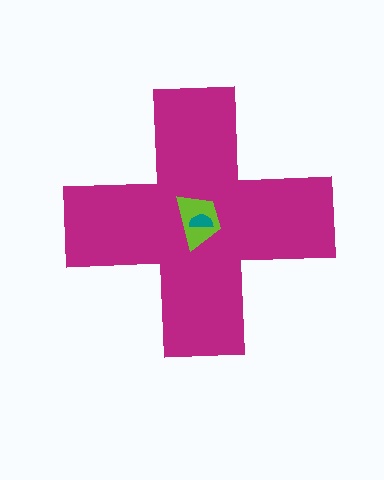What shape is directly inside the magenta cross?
The lime trapezoid.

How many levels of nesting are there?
3.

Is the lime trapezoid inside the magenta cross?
Yes.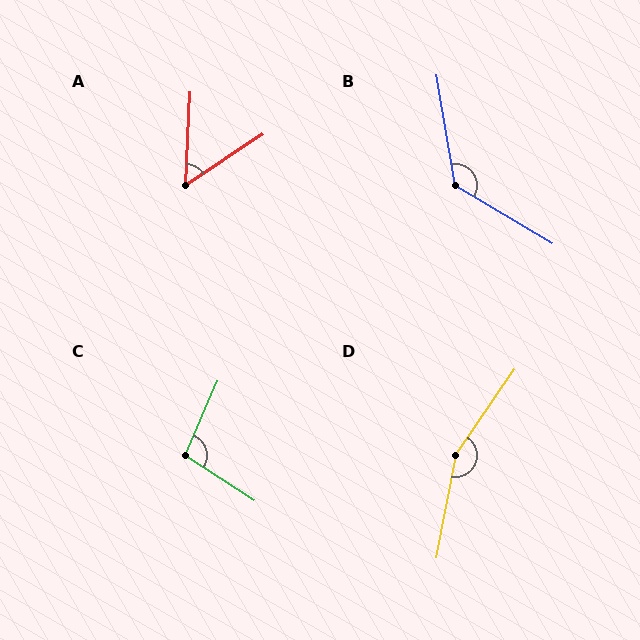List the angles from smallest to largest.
A (53°), C (100°), B (130°), D (156°).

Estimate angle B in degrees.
Approximately 130 degrees.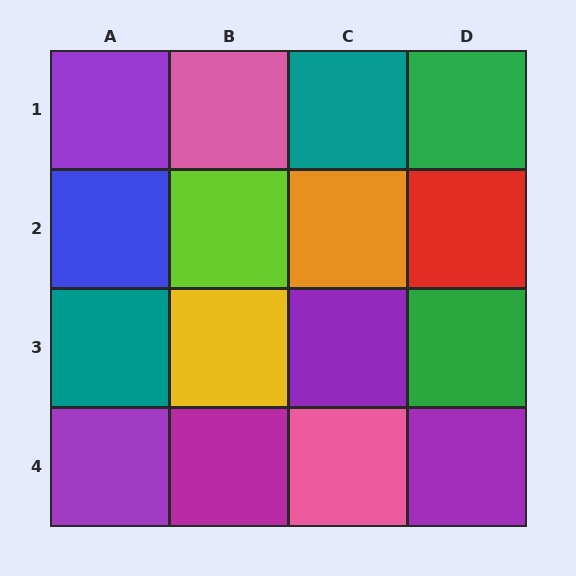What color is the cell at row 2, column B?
Lime.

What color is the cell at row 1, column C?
Teal.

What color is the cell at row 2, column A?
Blue.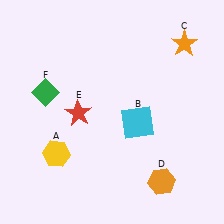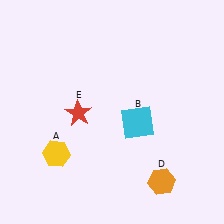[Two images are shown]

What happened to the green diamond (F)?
The green diamond (F) was removed in Image 2. It was in the top-left area of Image 1.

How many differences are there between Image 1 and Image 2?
There are 2 differences between the two images.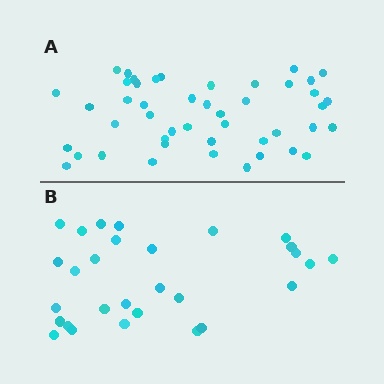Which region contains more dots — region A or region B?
Region A (the top region) has more dots.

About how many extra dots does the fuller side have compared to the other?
Region A has approximately 15 more dots than region B.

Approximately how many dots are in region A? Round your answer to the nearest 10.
About 50 dots. (The exact count is 46, which rounds to 50.)